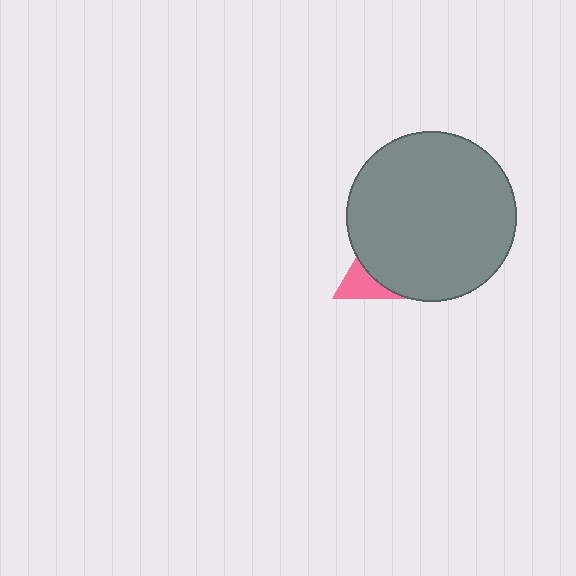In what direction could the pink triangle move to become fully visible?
The pink triangle could move toward the lower-left. That would shift it out from behind the gray circle entirely.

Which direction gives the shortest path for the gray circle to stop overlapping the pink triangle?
Moving toward the upper-right gives the shortest separation.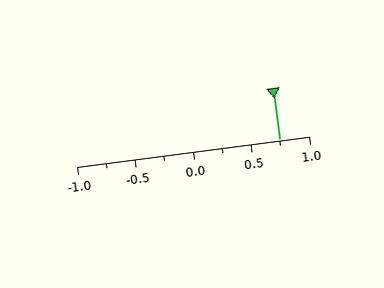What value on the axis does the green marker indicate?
The marker indicates approximately 0.75.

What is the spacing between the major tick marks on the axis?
The major ticks are spaced 0.5 apart.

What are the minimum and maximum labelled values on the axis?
The axis runs from -1.0 to 1.0.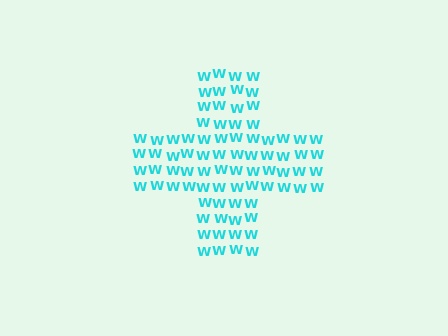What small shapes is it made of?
It is made of small letter W's.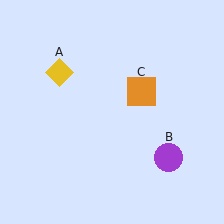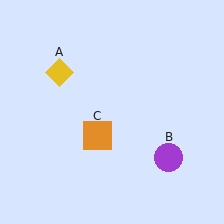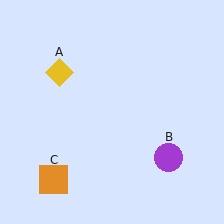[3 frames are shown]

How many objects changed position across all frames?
1 object changed position: orange square (object C).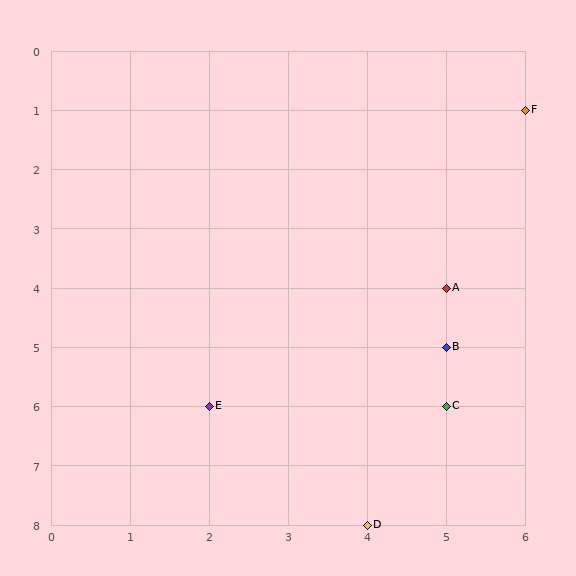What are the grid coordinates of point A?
Point A is at grid coordinates (5, 4).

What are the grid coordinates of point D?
Point D is at grid coordinates (4, 8).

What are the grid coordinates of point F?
Point F is at grid coordinates (6, 1).